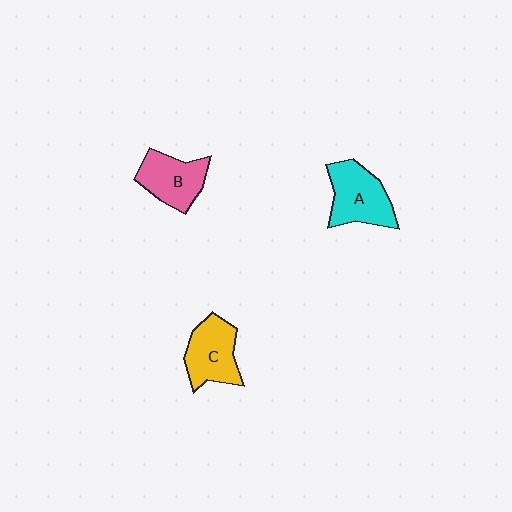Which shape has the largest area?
Shape A (cyan).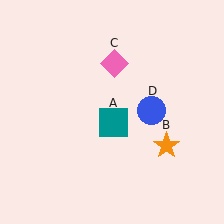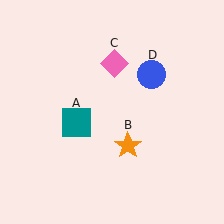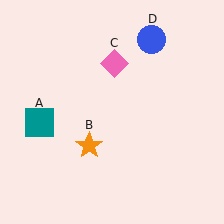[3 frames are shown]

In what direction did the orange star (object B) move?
The orange star (object B) moved left.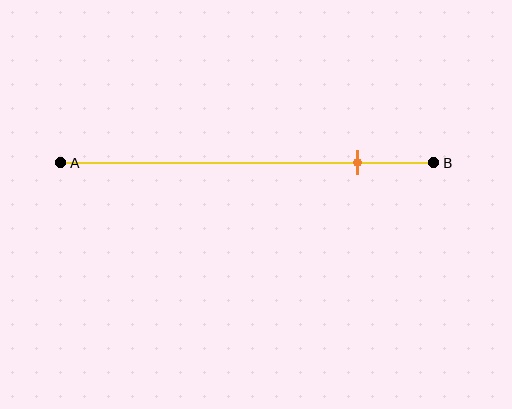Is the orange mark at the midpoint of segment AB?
No, the mark is at about 80% from A, not at the 50% midpoint.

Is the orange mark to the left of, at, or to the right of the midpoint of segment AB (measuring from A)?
The orange mark is to the right of the midpoint of segment AB.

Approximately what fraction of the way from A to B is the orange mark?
The orange mark is approximately 80% of the way from A to B.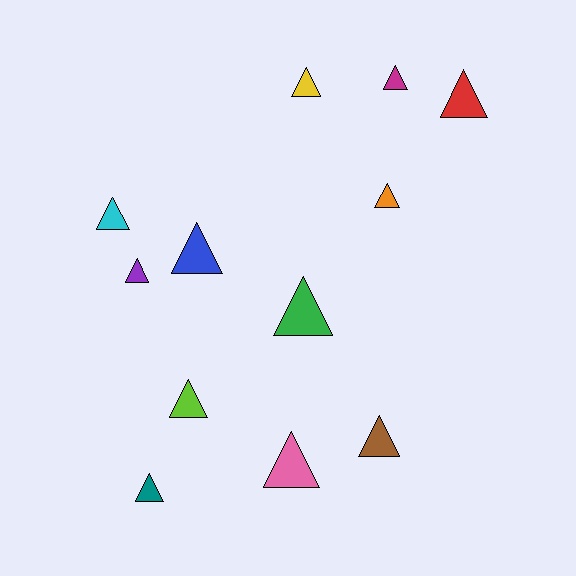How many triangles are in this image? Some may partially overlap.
There are 12 triangles.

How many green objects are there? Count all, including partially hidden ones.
There is 1 green object.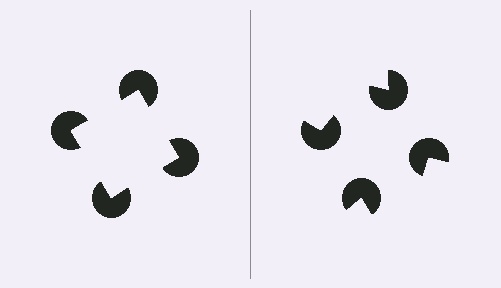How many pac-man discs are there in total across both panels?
8 — 4 on each side.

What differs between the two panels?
The pac-man discs are positioned identically on both sides; only the wedge orientations differ. On the left they align to a square; on the right they are misaligned.